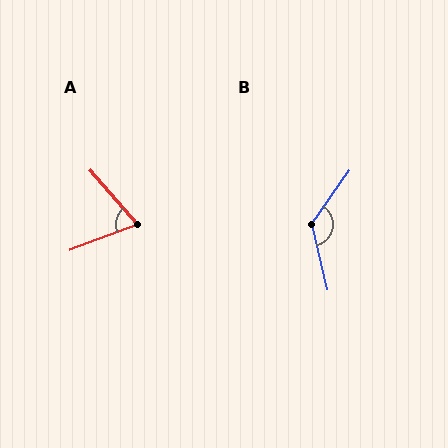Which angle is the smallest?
A, at approximately 69 degrees.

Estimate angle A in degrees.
Approximately 69 degrees.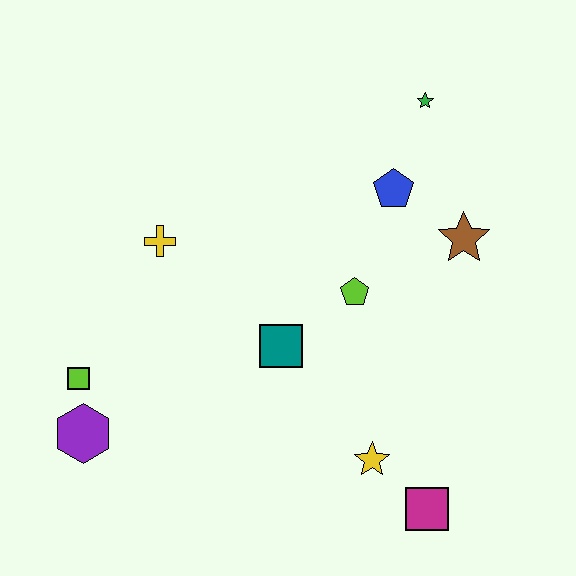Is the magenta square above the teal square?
No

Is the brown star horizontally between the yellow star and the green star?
No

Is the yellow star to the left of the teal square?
No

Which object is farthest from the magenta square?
The green star is farthest from the magenta square.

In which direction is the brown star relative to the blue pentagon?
The brown star is to the right of the blue pentagon.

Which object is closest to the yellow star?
The magenta square is closest to the yellow star.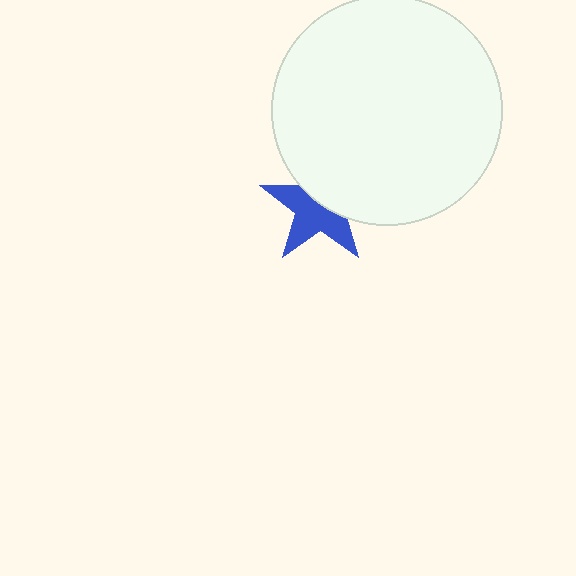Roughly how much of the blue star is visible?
About half of it is visible (roughly 57%).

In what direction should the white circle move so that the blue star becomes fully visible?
The white circle should move up. That is the shortest direction to clear the overlap and leave the blue star fully visible.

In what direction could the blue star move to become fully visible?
The blue star could move down. That would shift it out from behind the white circle entirely.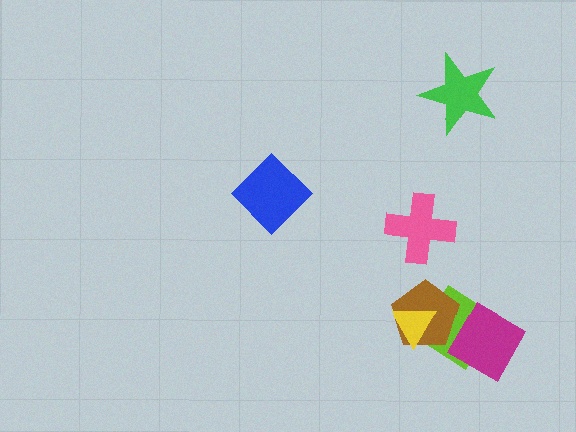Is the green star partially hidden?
No, no other shape covers it.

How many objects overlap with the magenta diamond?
1 object overlaps with the magenta diamond.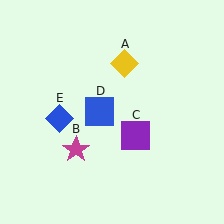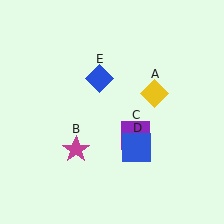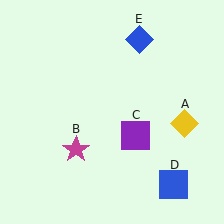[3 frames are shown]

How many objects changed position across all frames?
3 objects changed position: yellow diamond (object A), blue square (object D), blue diamond (object E).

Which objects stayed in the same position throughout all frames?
Magenta star (object B) and purple square (object C) remained stationary.